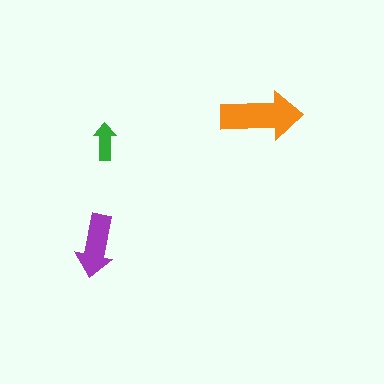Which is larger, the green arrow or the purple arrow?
The purple one.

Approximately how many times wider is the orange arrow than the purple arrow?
About 1.5 times wider.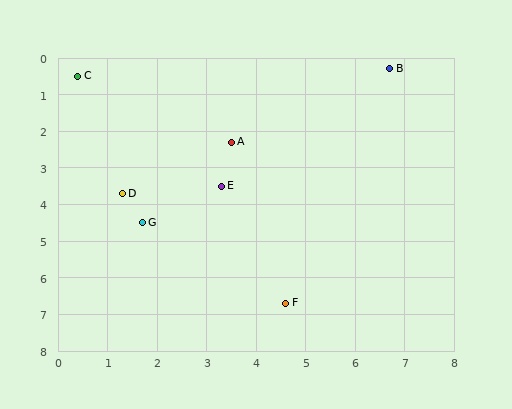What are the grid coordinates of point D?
Point D is at approximately (1.3, 3.7).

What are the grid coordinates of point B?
Point B is at approximately (6.7, 0.3).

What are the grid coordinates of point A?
Point A is at approximately (3.5, 2.3).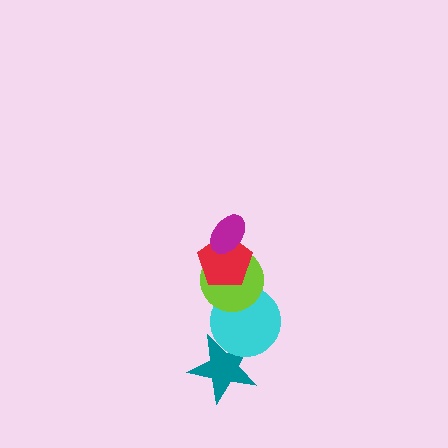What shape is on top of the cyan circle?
The lime circle is on top of the cyan circle.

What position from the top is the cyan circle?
The cyan circle is 4th from the top.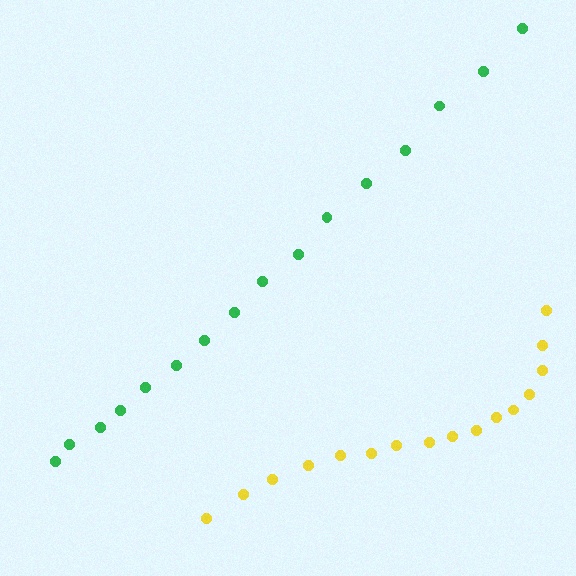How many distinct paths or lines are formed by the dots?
There are 2 distinct paths.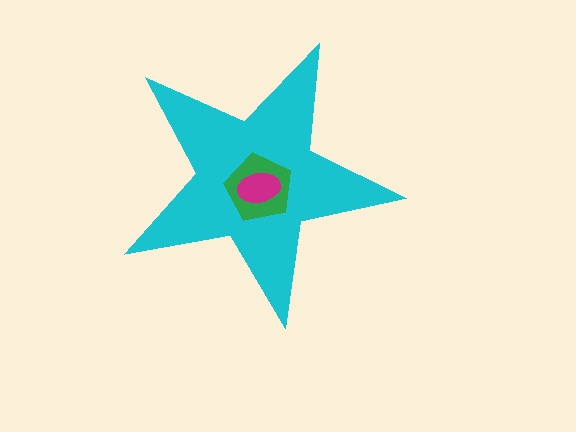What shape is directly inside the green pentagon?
The magenta ellipse.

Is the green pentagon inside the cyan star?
Yes.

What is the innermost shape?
The magenta ellipse.